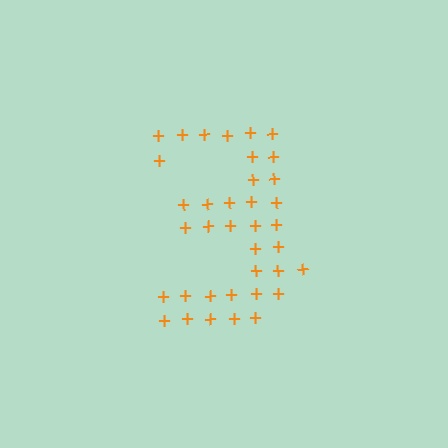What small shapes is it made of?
It is made of small plus signs.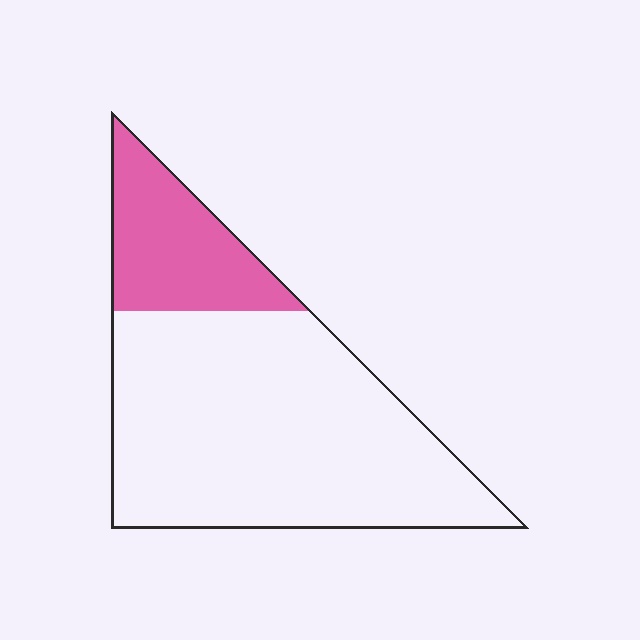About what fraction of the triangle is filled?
About one quarter (1/4).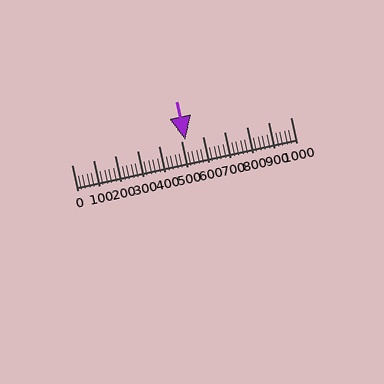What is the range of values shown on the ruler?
The ruler shows values from 0 to 1000.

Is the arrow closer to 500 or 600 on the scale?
The arrow is closer to 500.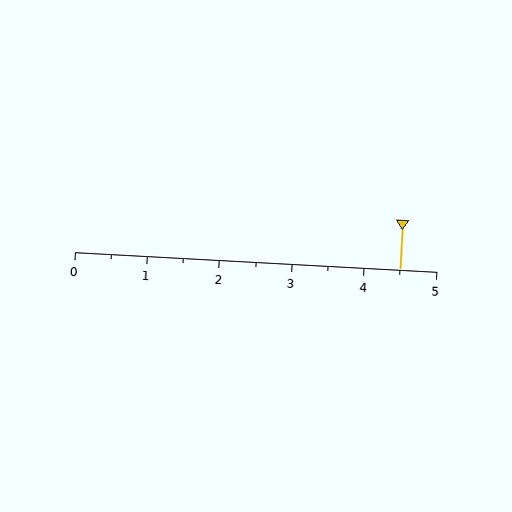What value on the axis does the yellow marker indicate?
The marker indicates approximately 4.5.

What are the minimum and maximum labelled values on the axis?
The axis runs from 0 to 5.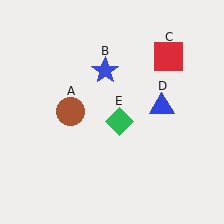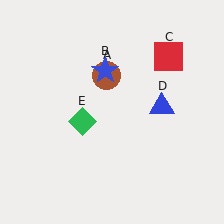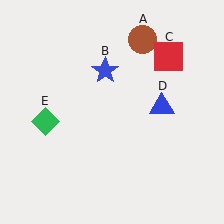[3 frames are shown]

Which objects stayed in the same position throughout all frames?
Blue star (object B) and red square (object C) and blue triangle (object D) remained stationary.